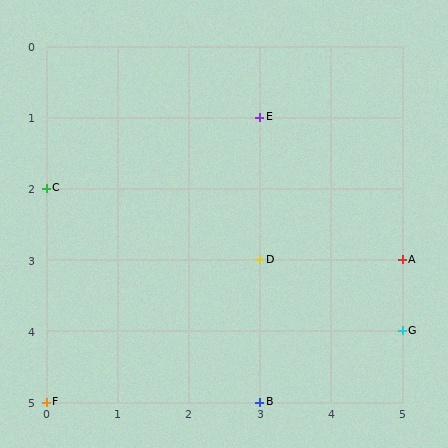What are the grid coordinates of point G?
Point G is at grid coordinates (5, 4).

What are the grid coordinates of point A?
Point A is at grid coordinates (5, 3).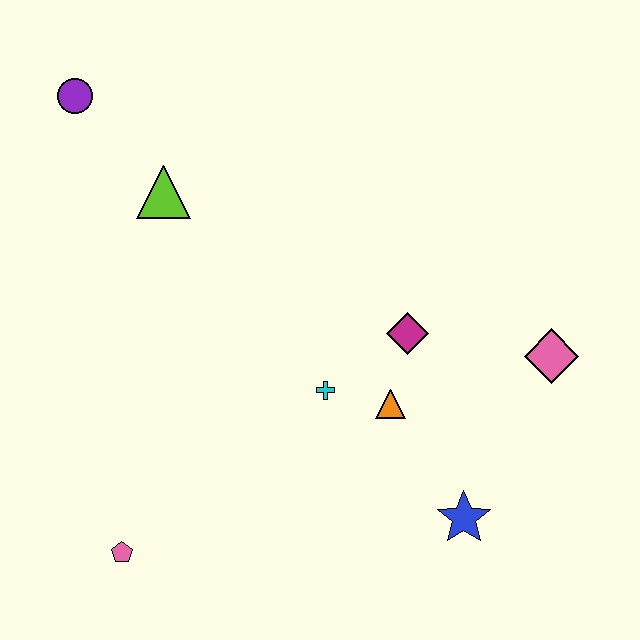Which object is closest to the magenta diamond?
The orange triangle is closest to the magenta diamond.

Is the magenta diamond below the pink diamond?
No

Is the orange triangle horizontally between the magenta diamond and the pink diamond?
No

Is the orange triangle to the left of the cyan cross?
No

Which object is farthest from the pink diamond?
The purple circle is farthest from the pink diamond.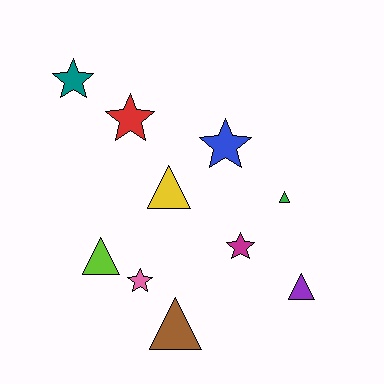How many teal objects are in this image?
There is 1 teal object.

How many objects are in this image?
There are 10 objects.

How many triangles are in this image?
There are 5 triangles.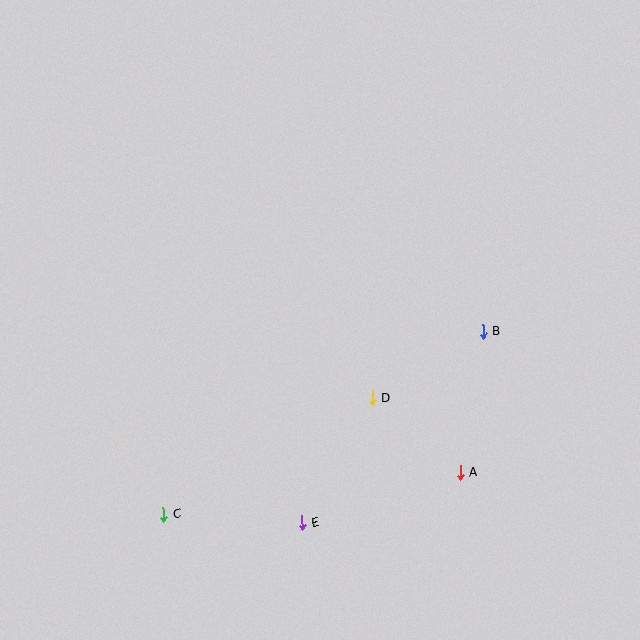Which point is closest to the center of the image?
Point D at (372, 398) is closest to the center.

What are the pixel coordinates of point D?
Point D is at (372, 398).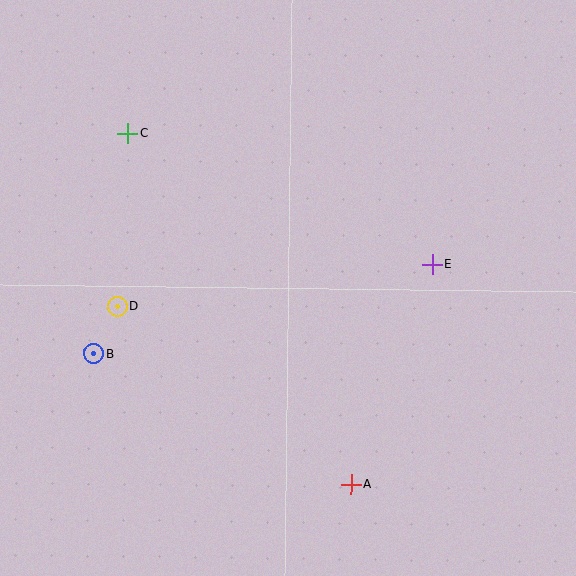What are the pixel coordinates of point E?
Point E is at (432, 264).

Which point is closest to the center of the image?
Point E at (432, 264) is closest to the center.